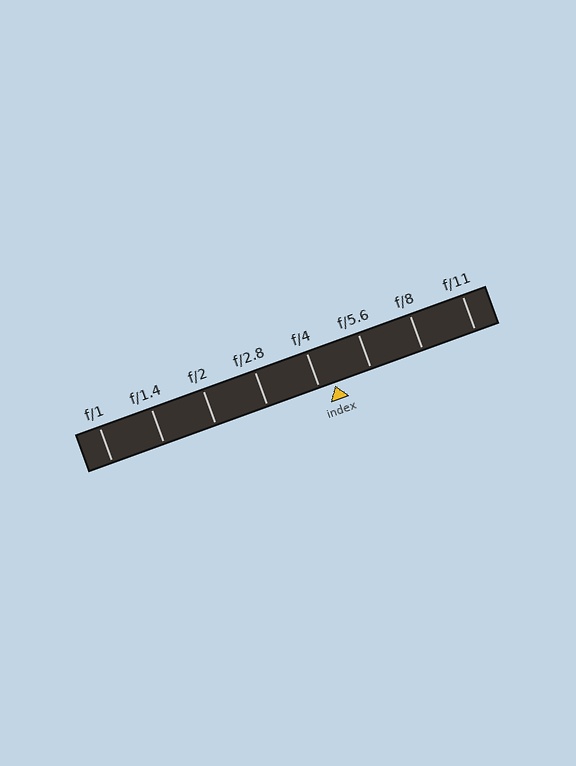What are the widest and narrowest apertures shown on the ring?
The widest aperture shown is f/1 and the narrowest is f/11.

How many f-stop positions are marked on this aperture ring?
There are 8 f-stop positions marked.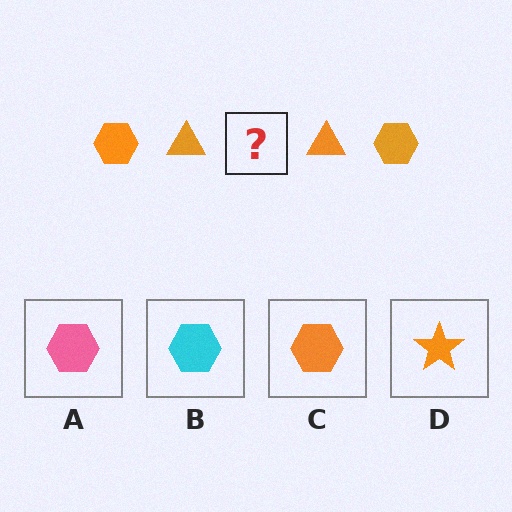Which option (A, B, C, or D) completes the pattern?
C.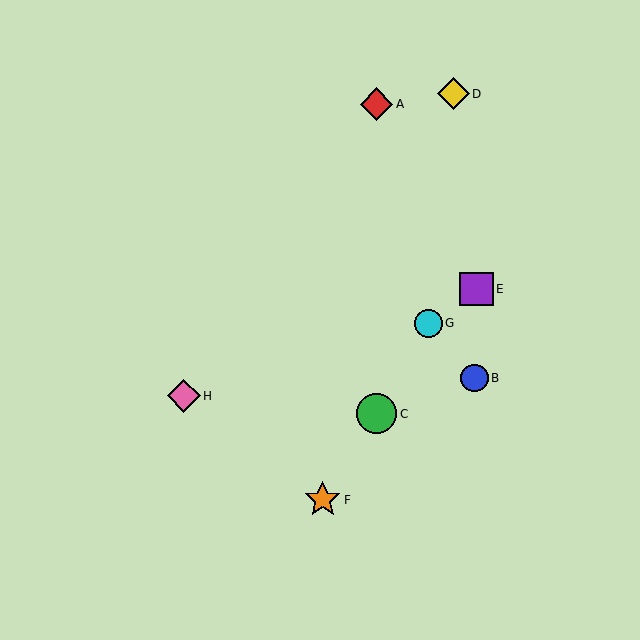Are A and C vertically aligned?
Yes, both are at x≈377.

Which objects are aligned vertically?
Objects A, C are aligned vertically.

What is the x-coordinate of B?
Object B is at x≈474.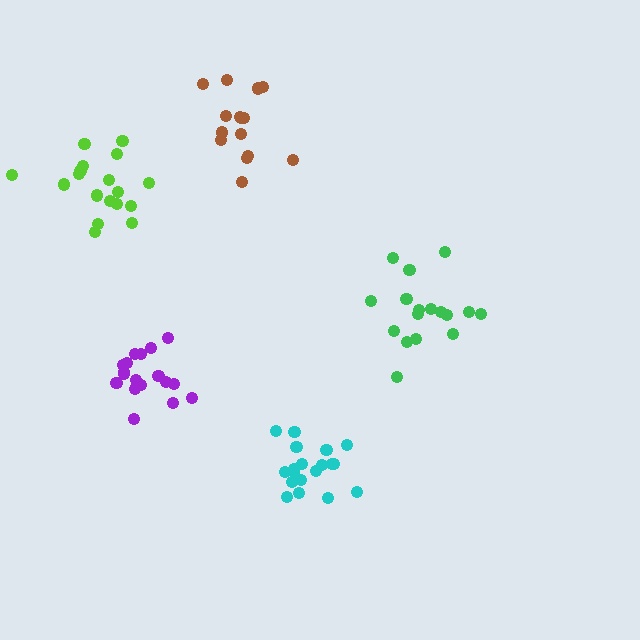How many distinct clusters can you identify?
There are 5 distinct clusters.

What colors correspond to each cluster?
The clusters are colored: brown, green, cyan, purple, lime.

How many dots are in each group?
Group 1: 15 dots, Group 2: 17 dots, Group 3: 19 dots, Group 4: 18 dots, Group 5: 18 dots (87 total).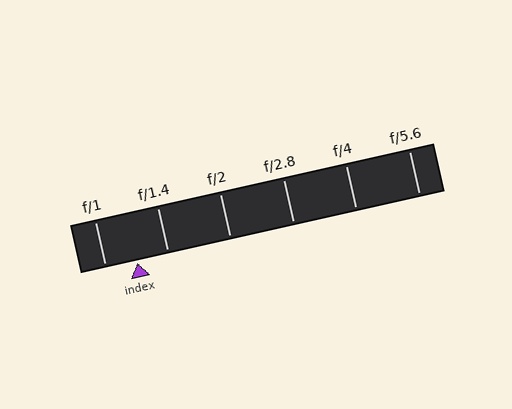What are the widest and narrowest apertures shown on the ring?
The widest aperture shown is f/1 and the narrowest is f/5.6.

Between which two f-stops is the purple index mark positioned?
The index mark is between f/1 and f/1.4.